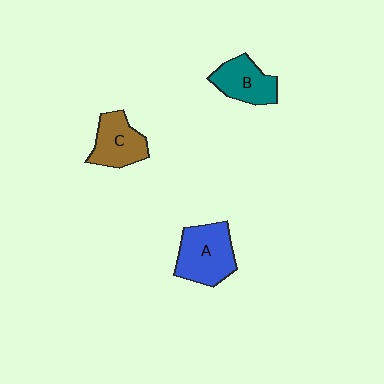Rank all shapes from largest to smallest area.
From largest to smallest: A (blue), C (brown), B (teal).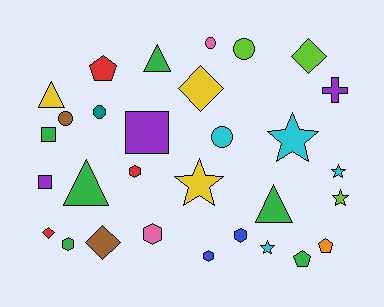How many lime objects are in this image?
There are 3 lime objects.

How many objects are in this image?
There are 30 objects.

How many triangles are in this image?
There are 4 triangles.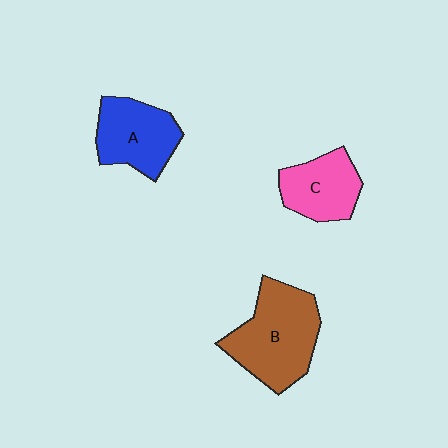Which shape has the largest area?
Shape B (brown).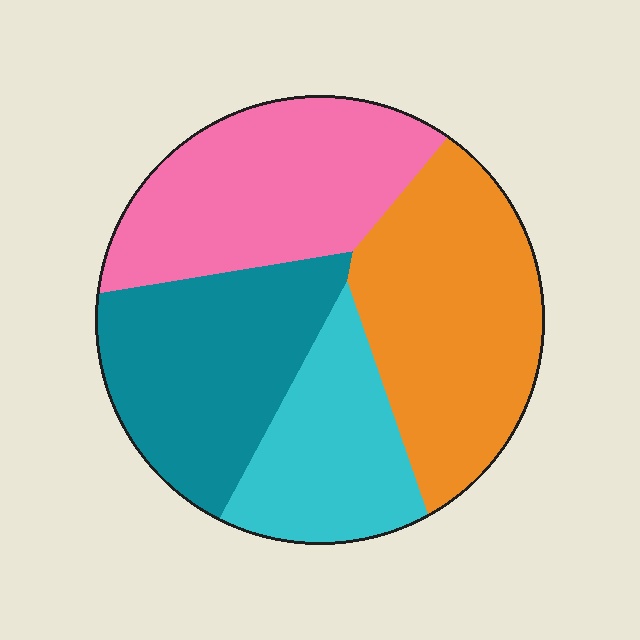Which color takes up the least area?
Cyan, at roughly 20%.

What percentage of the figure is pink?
Pink takes up about one quarter (1/4) of the figure.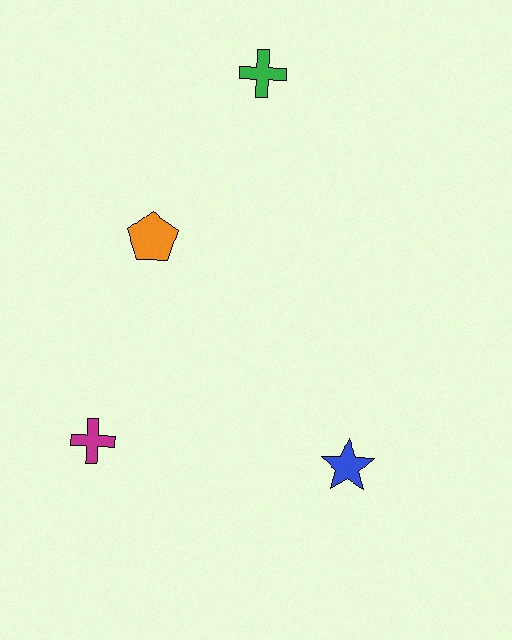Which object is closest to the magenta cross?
The orange pentagon is closest to the magenta cross.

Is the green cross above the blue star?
Yes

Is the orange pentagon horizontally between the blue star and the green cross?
No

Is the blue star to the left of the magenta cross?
No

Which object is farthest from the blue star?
The green cross is farthest from the blue star.